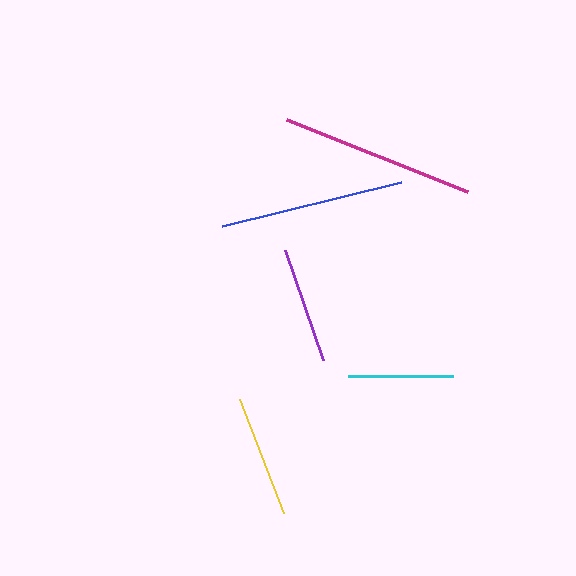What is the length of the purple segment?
The purple segment is approximately 116 pixels long.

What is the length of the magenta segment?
The magenta segment is approximately 195 pixels long.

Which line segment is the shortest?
The cyan line is the shortest at approximately 105 pixels.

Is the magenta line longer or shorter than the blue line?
The magenta line is longer than the blue line.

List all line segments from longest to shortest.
From longest to shortest: magenta, blue, yellow, purple, cyan.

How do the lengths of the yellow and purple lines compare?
The yellow and purple lines are approximately the same length.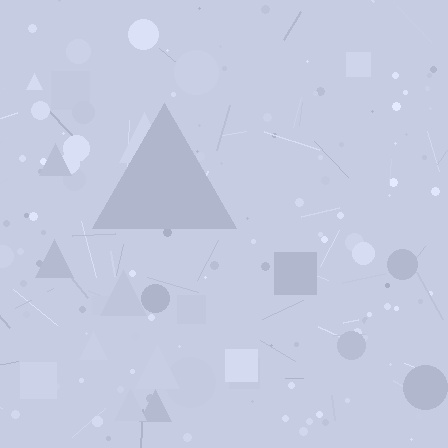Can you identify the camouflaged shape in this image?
The camouflaged shape is a triangle.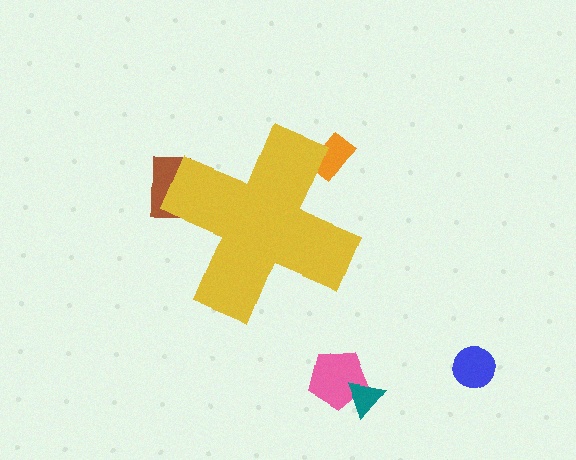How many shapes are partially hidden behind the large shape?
2 shapes are partially hidden.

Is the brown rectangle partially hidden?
Yes, the brown rectangle is partially hidden behind the yellow cross.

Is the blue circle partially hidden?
No, the blue circle is fully visible.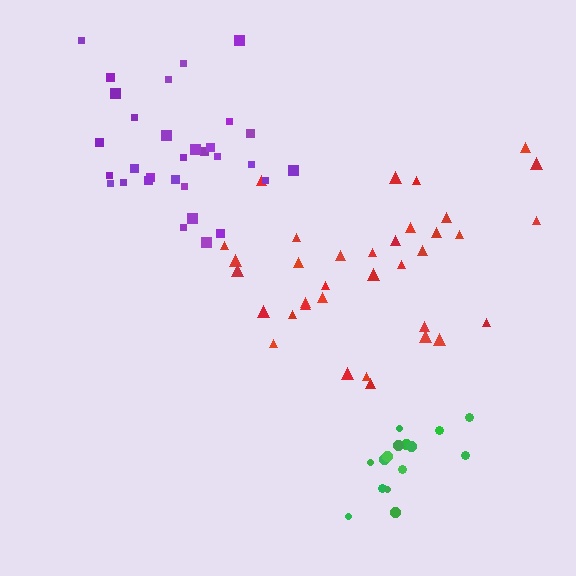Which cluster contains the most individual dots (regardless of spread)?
Red (35).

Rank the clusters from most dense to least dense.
green, purple, red.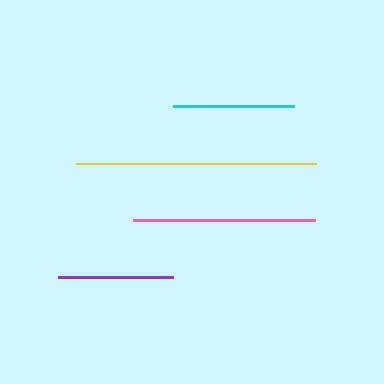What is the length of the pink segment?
The pink segment is approximately 182 pixels long.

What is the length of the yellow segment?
The yellow segment is approximately 240 pixels long.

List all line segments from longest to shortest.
From longest to shortest: yellow, pink, cyan, purple.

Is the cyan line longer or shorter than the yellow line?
The yellow line is longer than the cyan line.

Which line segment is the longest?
The yellow line is the longest at approximately 240 pixels.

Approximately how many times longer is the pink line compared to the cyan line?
The pink line is approximately 1.5 times the length of the cyan line.